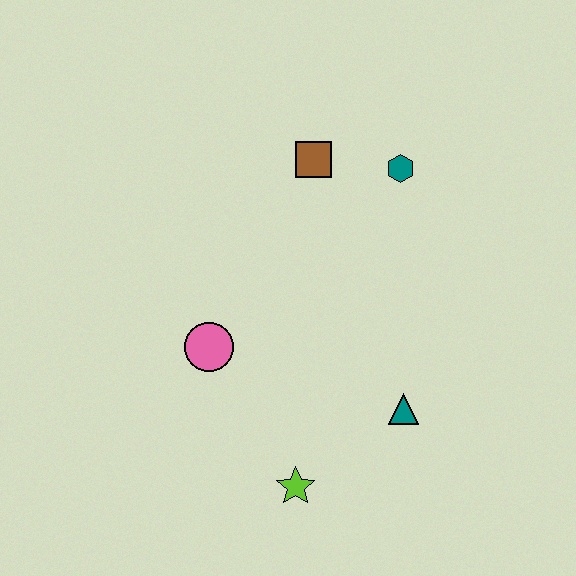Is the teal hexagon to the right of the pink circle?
Yes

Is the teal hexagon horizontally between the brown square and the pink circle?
No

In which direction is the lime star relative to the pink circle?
The lime star is below the pink circle.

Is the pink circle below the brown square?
Yes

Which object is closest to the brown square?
The teal hexagon is closest to the brown square.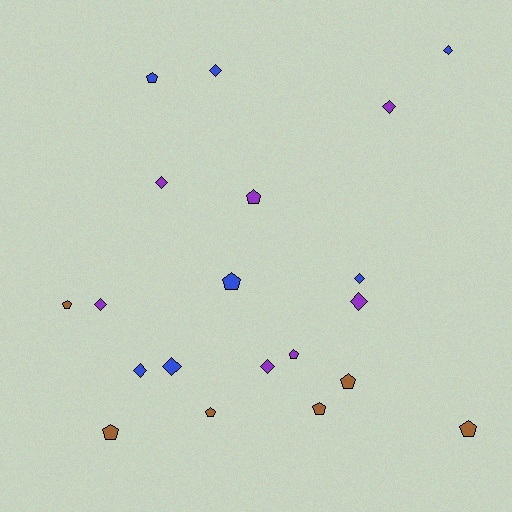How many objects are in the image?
There are 20 objects.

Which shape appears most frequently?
Pentagon, with 10 objects.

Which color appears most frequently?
Purple, with 7 objects.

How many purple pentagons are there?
There are 2 purple pentagons.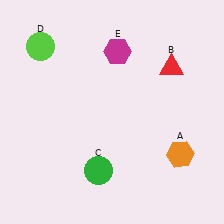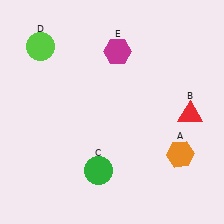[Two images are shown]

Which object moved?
The red triangle (B) moved down.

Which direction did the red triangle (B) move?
The red triangle (B) moved down.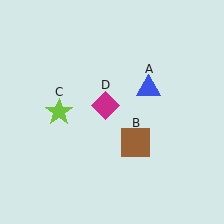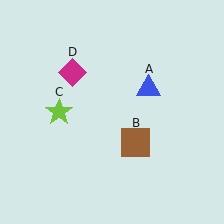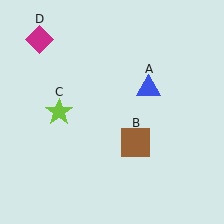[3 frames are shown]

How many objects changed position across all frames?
1 object changed position: magenta diamond (object D).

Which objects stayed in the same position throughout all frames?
Blue triangle (object A) and brown square (object B) and lime star (object C) remained stationary.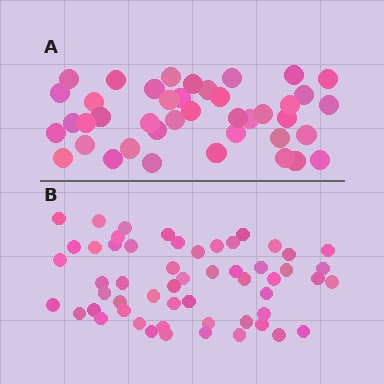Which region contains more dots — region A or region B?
Region B (the bottom region) has more dots.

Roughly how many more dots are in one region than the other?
Region B has approximately 15 more dots than region A.